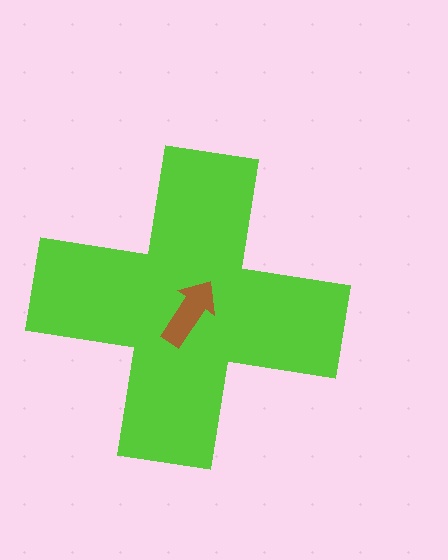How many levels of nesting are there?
2.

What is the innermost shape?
The brown arrow.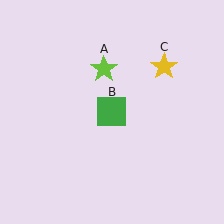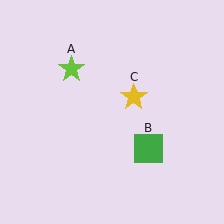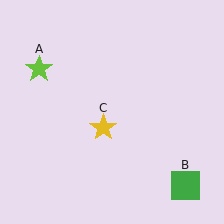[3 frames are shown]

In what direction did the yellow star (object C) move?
The yellow star (object C) moved down and to the left.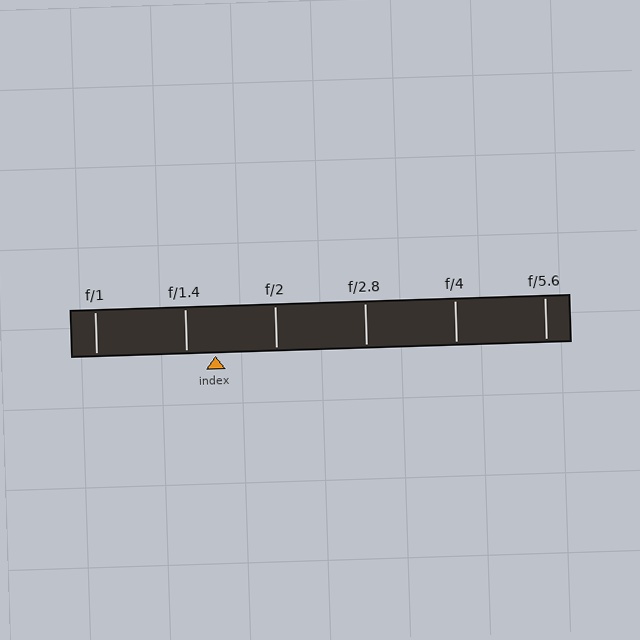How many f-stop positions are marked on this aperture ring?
There are 6 f-stop positions marked.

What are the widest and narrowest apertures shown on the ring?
The widest aperture shown is f/1 and the narrowest is f/5.6.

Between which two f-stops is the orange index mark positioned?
The index mark is between f/1.4 and f/2.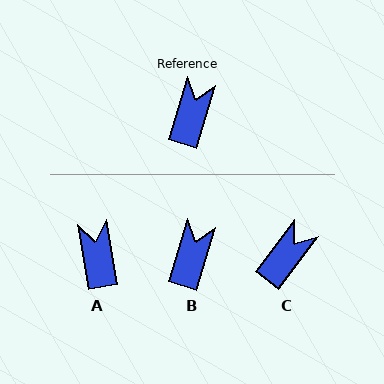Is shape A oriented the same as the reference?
No, it is off by about 27 degrees.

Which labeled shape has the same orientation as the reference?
B.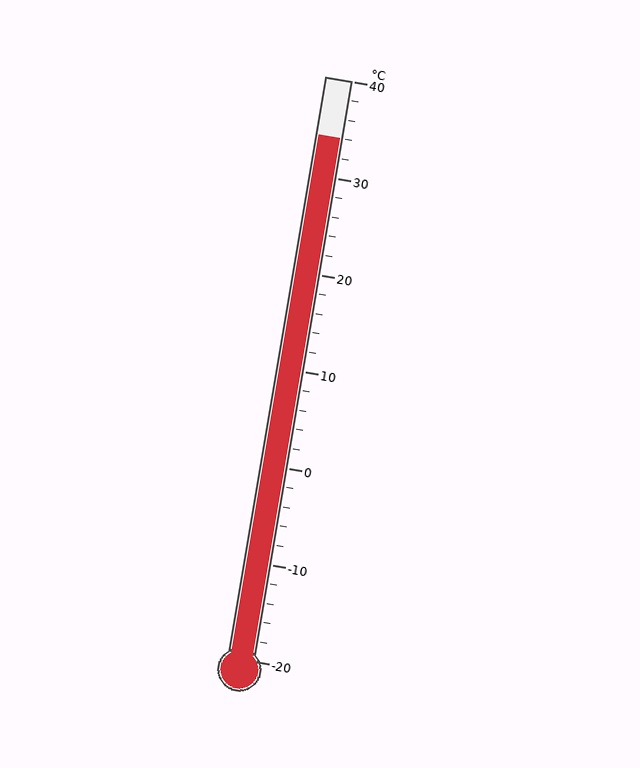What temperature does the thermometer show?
The thermometer shows approximately 34°C.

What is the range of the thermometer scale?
The thermometer scale ranges from -20°C to 40°C.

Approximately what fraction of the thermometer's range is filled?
The thermometer is filled to approximately 90% of its range.